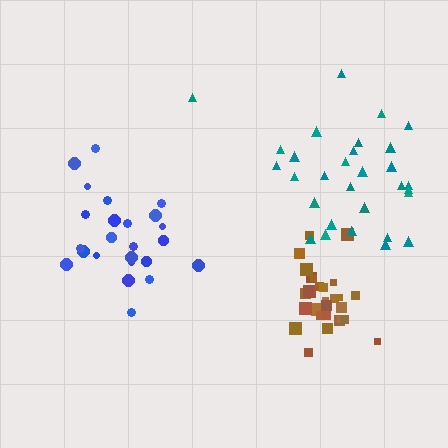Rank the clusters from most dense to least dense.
brown, teal, blue.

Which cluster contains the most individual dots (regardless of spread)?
Teal (31).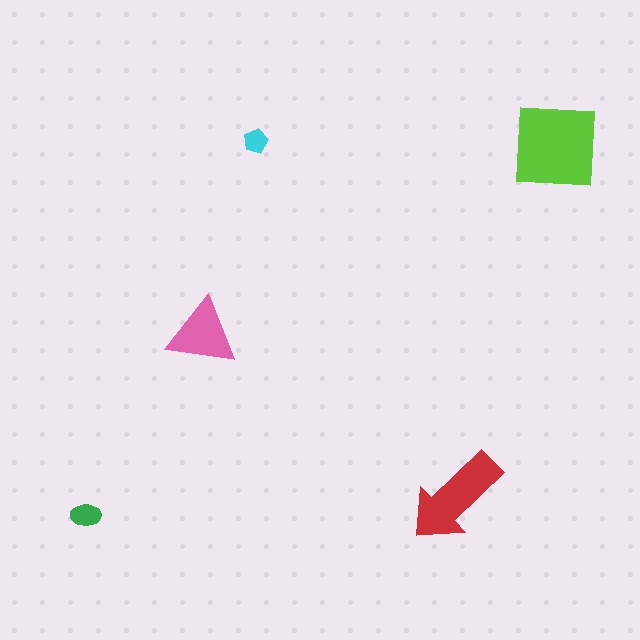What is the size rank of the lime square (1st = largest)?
1st.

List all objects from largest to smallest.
The lime square, the red arrow, the pink triangle, the green ellipse, the cyan pentagon.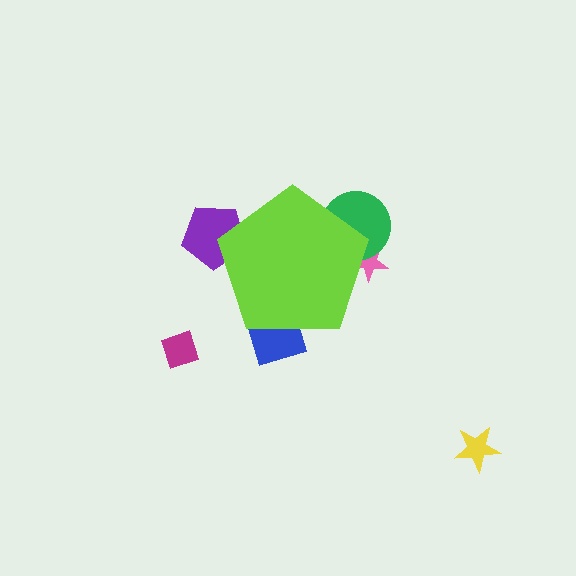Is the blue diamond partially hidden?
Yes, the blue diamond is partially hidden behind the lime pentagon.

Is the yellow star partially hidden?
No, the yellow star is fully visible.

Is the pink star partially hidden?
Yes, the pink star is partially hidden behind the lime pentagon.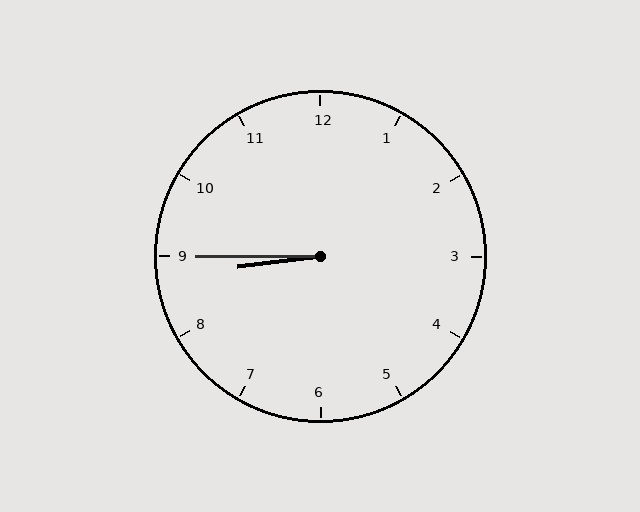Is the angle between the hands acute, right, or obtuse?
It is acute.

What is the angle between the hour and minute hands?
Approximately 8 degrees.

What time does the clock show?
8:45.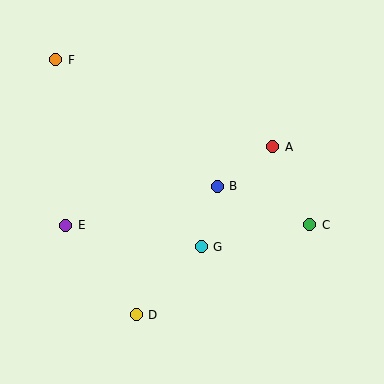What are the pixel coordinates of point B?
Point B is at (217, 186).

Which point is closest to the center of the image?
Point B at (217, 186) is closest to the center.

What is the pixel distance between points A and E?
The distance between A and E is 222 pixels.